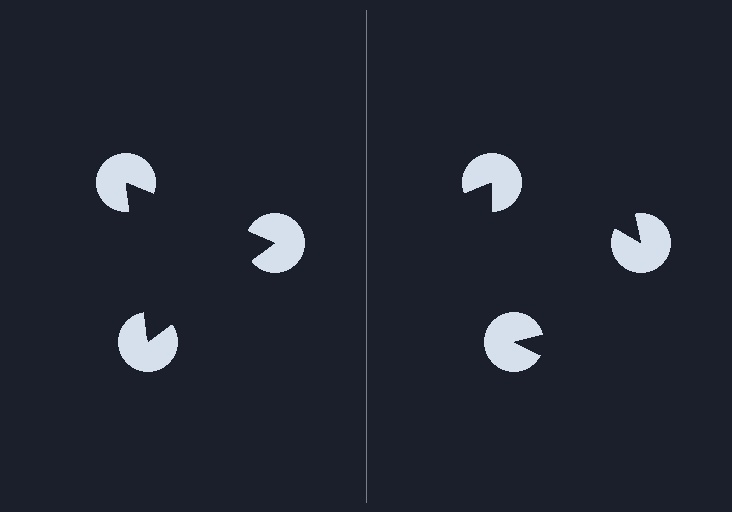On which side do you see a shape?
An illusory triangle appears on the left side. On the right side the wedge cuts are rotated, so no coherent shape forms.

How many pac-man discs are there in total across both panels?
6 — 3 on each side.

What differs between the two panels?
The pac-man discs are positioned identically on both sides; only the wedge orientations differ. On the left they align to a triangle; on the right they are misaligned.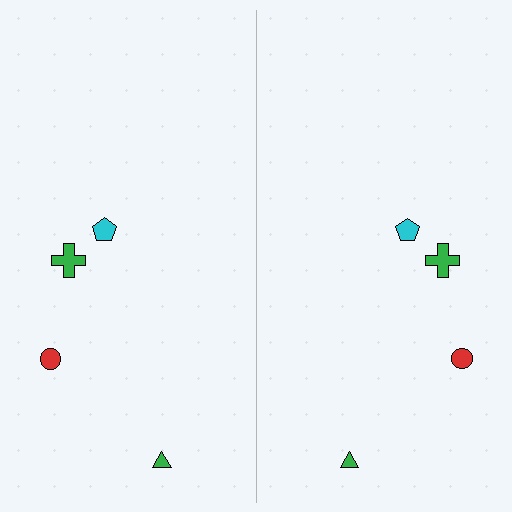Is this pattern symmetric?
Yes, this pattern has bilateral (reflection) symmetry.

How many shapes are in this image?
There are 8 shapes in this image.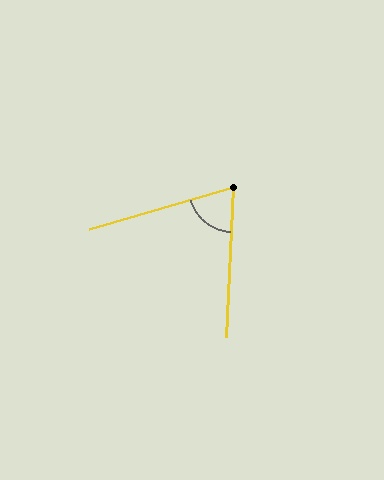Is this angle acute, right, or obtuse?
It is acute.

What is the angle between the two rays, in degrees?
Approximately 71 degrees.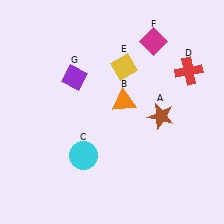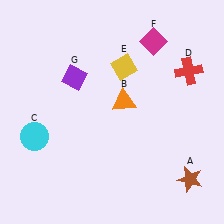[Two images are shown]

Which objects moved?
The objects that moved are: the brown star (A), the cyan circle (C).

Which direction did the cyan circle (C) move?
The cyan circle (C) moved left.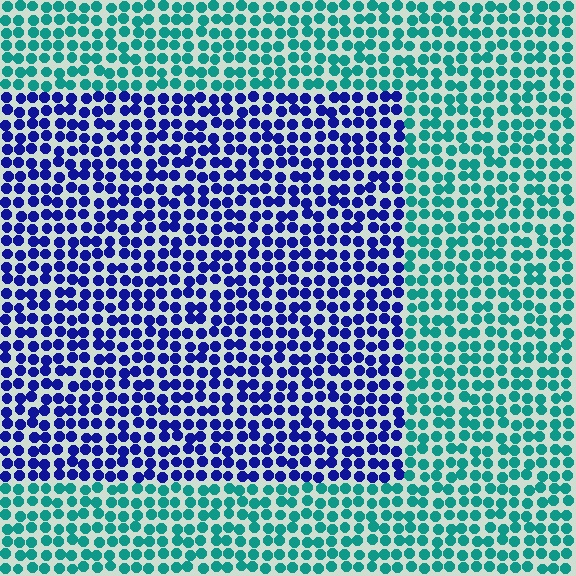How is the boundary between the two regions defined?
The boundary is defined purely by a slight shift in hue (about 65 degrees). Spacing, size, and orientation are identical on both sides.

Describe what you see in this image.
The image is filled with small teal elements in a uniform arrangement. A rectangle-shaped region is visible where the elements are tinted to a slightly different hue, forming a subtle color boundary.